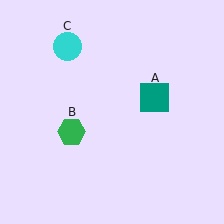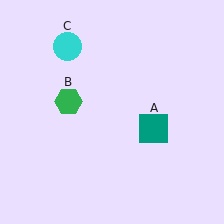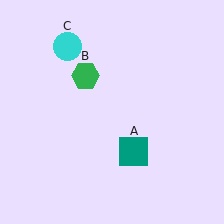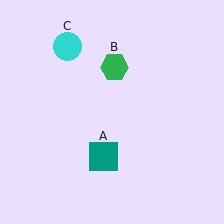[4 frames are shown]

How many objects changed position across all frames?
2 objects changed position: teal square (object A), green hexagon (object B).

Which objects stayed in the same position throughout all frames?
Cyan circle (object C) remained stationary.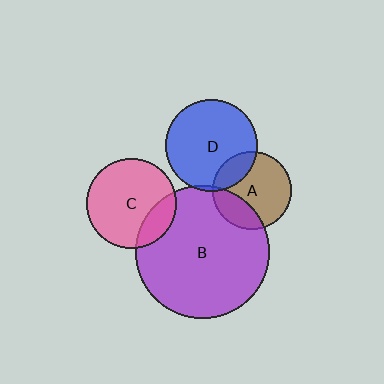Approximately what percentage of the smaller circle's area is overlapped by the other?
Approximately 20%.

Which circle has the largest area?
Circle B (purple).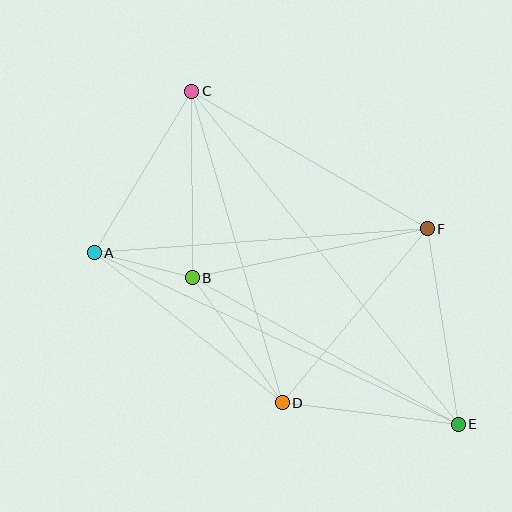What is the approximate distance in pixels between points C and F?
The distance between C and F is approximately 273 pixels.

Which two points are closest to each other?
Points A and B are closest to each other.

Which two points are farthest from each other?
Points C and E are farthest from each other.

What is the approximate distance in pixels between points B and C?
The distance between B and C is approximately 187 pixels.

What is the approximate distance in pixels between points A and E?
The distance between A and E is approximately 402 pixels.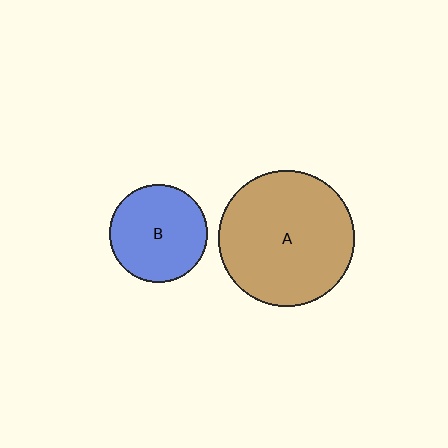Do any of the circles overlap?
No, none of the circles overlap.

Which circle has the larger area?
Circle A (brown).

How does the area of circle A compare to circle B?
Approximately 1.9 times.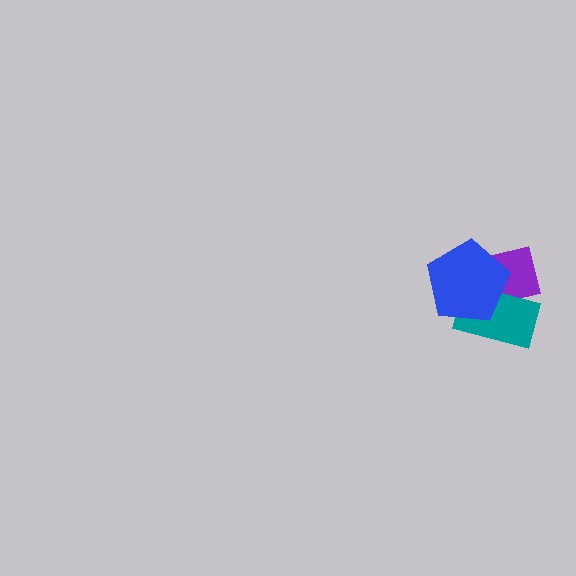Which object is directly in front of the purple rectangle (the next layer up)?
The teal rectangle is directly in front of the purple rectangle.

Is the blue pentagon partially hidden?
No, no other shape covers it.